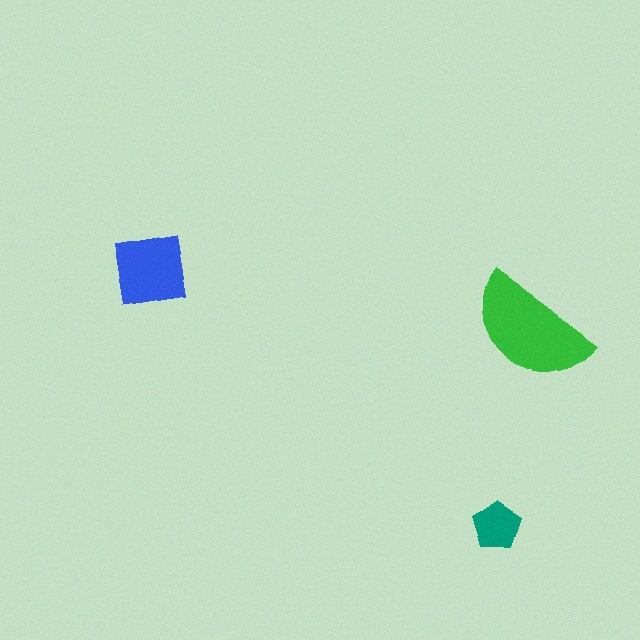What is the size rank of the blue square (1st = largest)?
2nd.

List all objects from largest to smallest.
The green semicircle, the blue square, the teal pentagon.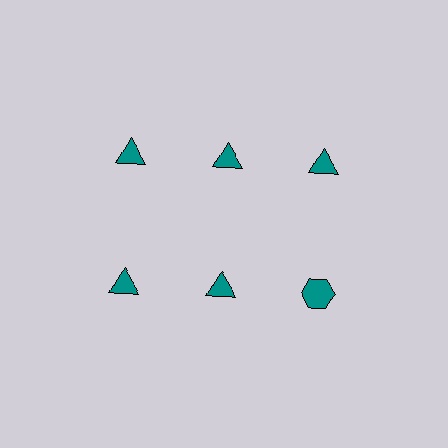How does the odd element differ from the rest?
It has a different shape: hexagon instead of triangle.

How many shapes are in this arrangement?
There are 6 shapes arranged in a grid pattern.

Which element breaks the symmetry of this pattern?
The teal hexagon in the second row, center column breaks the symmetry. All other shapes are teal triangles.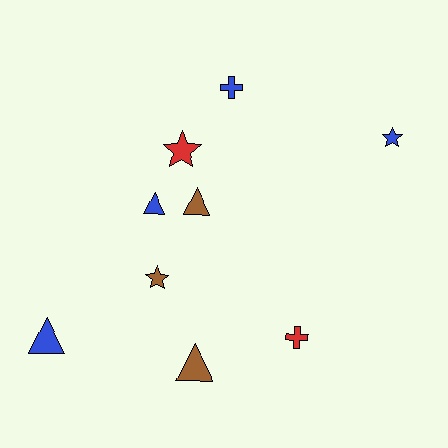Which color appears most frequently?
Blue, with 4 objects.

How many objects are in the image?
There are 9 objects.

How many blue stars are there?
There is 1 blue star.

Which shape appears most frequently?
Triangle, with 4 objects.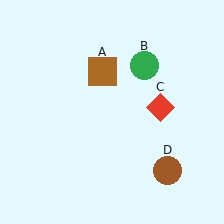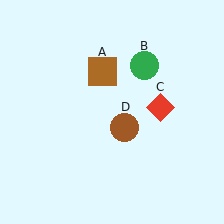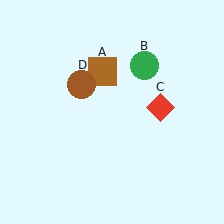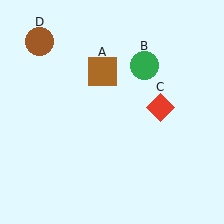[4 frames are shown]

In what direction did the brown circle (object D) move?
The brown circle (object D) moved up and to the left.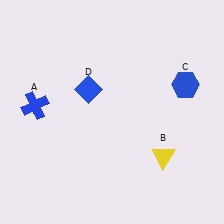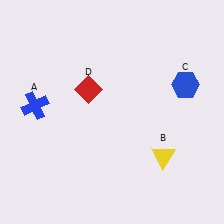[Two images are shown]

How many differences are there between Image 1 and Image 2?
There is 1 difference between the two images.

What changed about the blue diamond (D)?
In Image 1, D is blue. In Image 2, it changed to red.